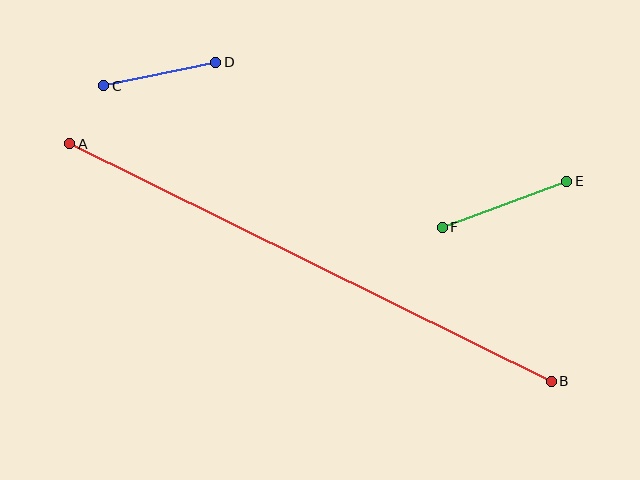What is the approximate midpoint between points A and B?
The midpoint is at approximately (311, 262) pixels.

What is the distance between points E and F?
The distance is approximately 133 pixels.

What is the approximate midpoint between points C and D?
The midpoint is at approximately (160, 74) pixels.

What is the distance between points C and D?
The distance is approximately 115 pixels.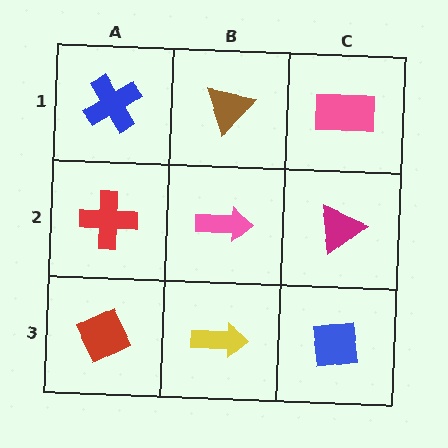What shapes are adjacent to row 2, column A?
A blue cross (row 1, column A), a red diamond (row 3, column A), a pink arrow (row 2, column B).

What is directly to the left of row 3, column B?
A red diamond.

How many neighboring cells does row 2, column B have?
4.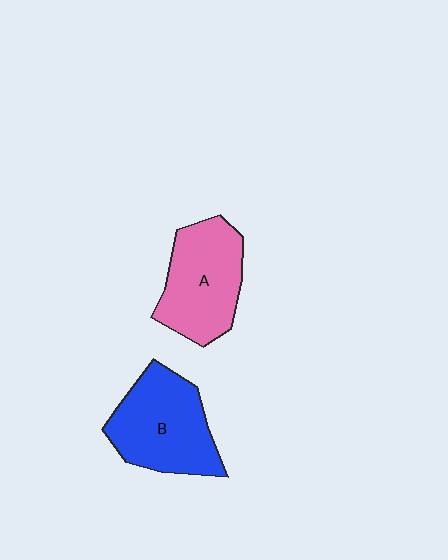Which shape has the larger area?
Shape B (blue).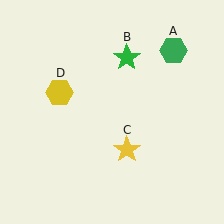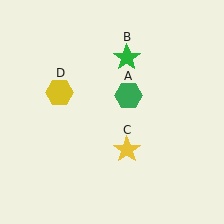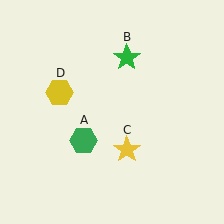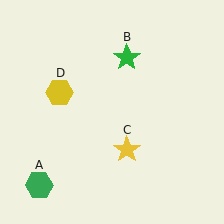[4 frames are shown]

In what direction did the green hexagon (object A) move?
The green hexagon (object A) moved down and to the left.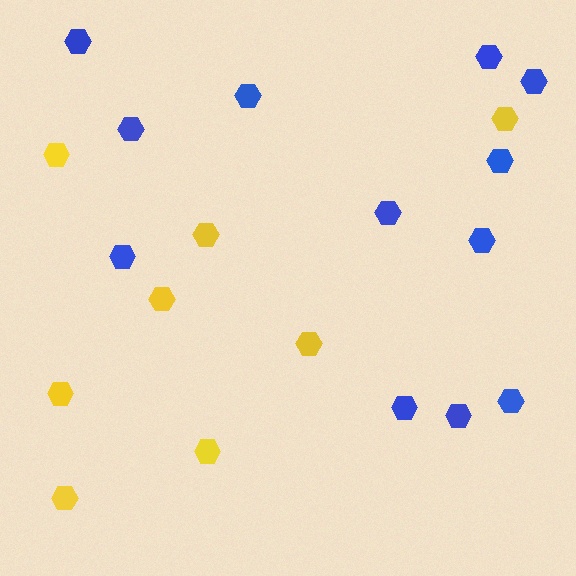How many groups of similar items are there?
There are 2 groups: one group of yellow hexagons (8) and one group of blue hexagons (12).